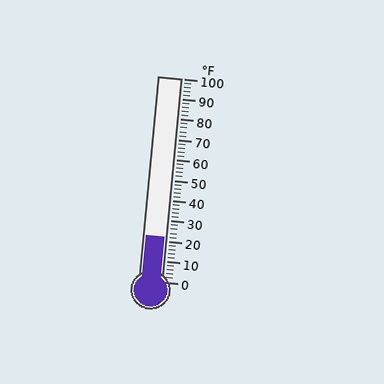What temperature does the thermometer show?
The thermometer shows approximately 22°F.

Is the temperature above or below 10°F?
The temperature is above 10°F.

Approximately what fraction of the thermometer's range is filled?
The thermometer is filled to approximately 20% of its range.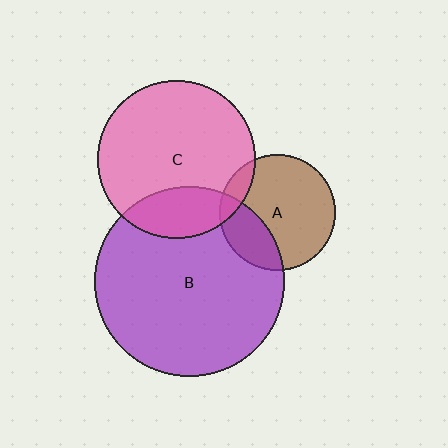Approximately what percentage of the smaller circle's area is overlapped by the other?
Approximately 10%.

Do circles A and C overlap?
Yes.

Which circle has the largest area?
Circle B (purple).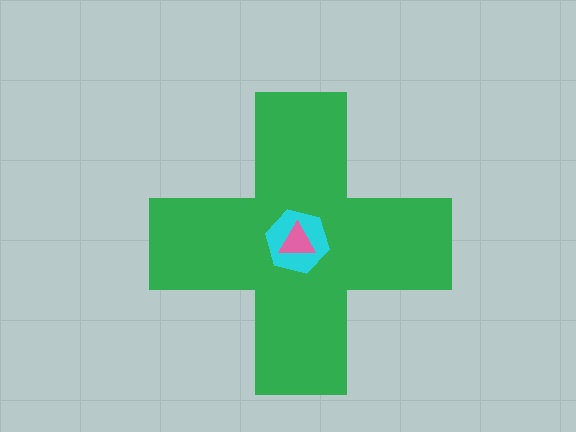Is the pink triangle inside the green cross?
Yes.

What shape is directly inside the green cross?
The cyan hexagon.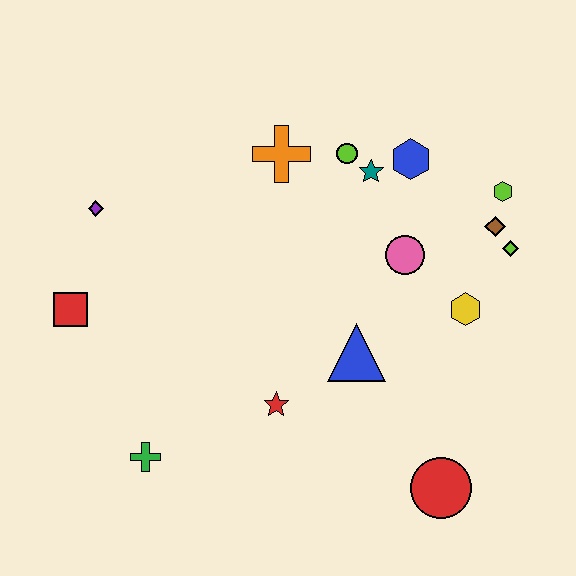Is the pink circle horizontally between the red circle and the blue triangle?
Yes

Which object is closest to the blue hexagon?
The teal star is closest to the blue hexagon.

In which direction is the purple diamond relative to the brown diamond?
The purple diamond is to the left of the brown diamond.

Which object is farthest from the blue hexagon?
The green cross is farthest from the blue hexagon.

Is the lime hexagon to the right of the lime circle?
Yes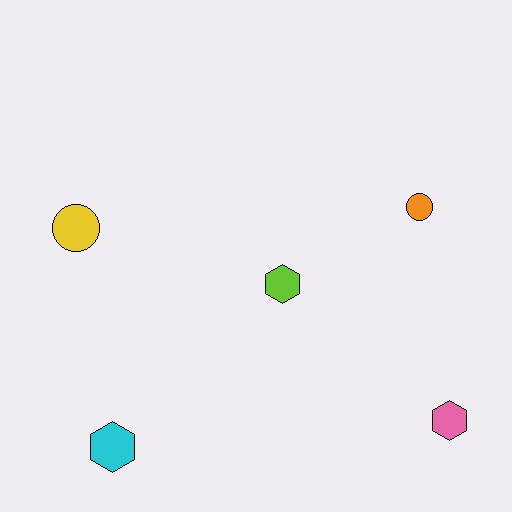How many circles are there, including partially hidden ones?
There are 2 circles.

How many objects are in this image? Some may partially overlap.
There are 5 objects.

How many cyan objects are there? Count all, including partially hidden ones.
There is 1 cyan object.